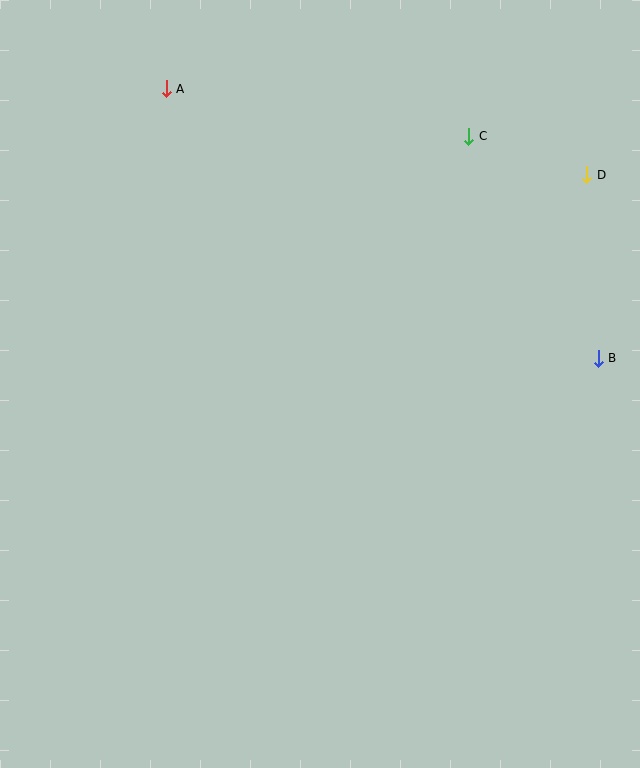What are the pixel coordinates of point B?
Point B is at (598, 358).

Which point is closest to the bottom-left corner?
Point A is closest to the bottom-left corner.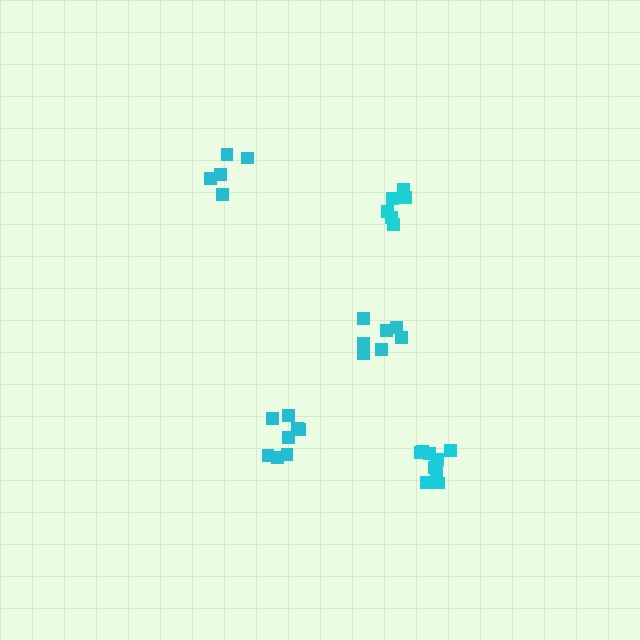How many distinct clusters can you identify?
There are 5 distinct clusters.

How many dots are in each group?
Group 1: 7 dots, Group 2: 5 dots, Group 3: 6 dots, Group 4: 8 dots, Group 5: 10 dots (36 total).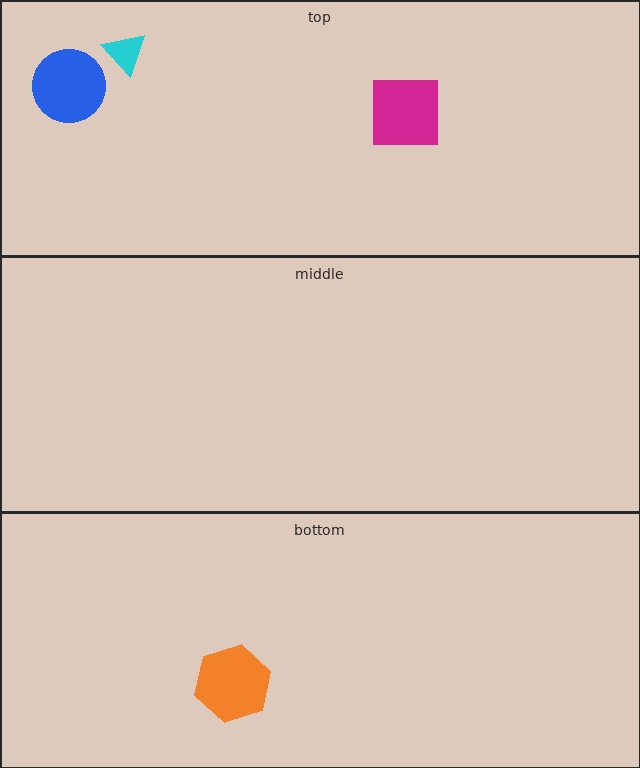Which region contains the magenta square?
The top region.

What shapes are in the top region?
The magenta square, the cyan triangle, the blue circle.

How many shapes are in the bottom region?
1.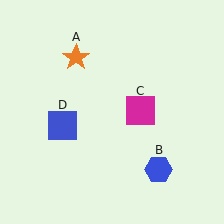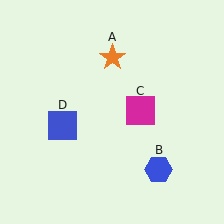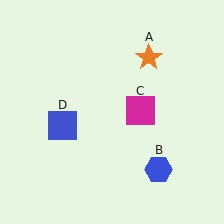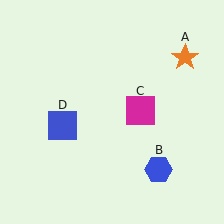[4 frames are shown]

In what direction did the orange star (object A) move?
The orange star (object A) moved right.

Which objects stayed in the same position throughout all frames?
Blue hexagon (object B) and magenta square (object C) and blue square (object D) remained stationary.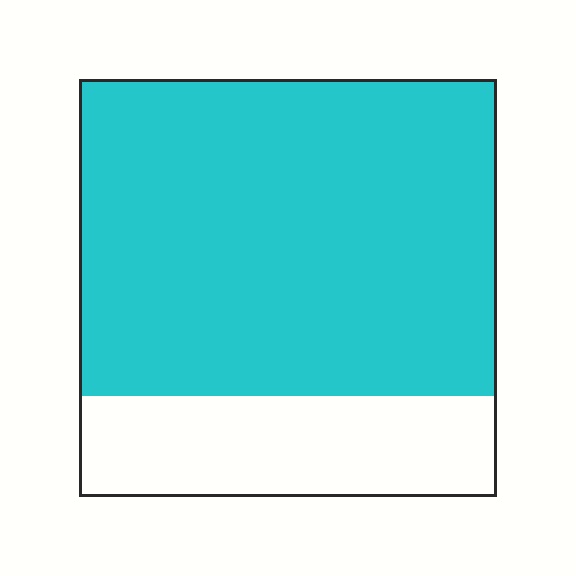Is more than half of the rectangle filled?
Yes.